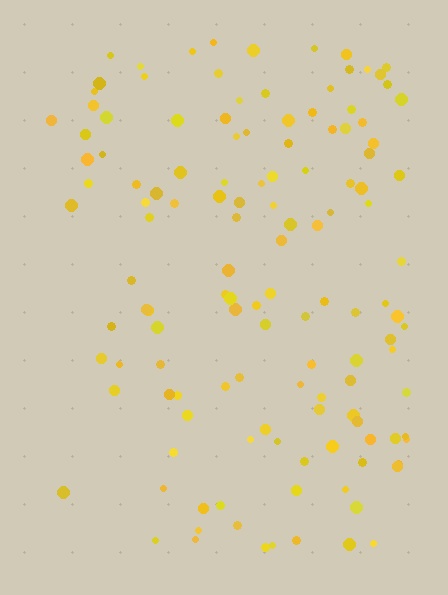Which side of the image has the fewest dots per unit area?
The left.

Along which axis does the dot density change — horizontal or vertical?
Horizontal.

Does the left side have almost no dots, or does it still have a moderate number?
Still a moderate number, just noticeably fewer than the right.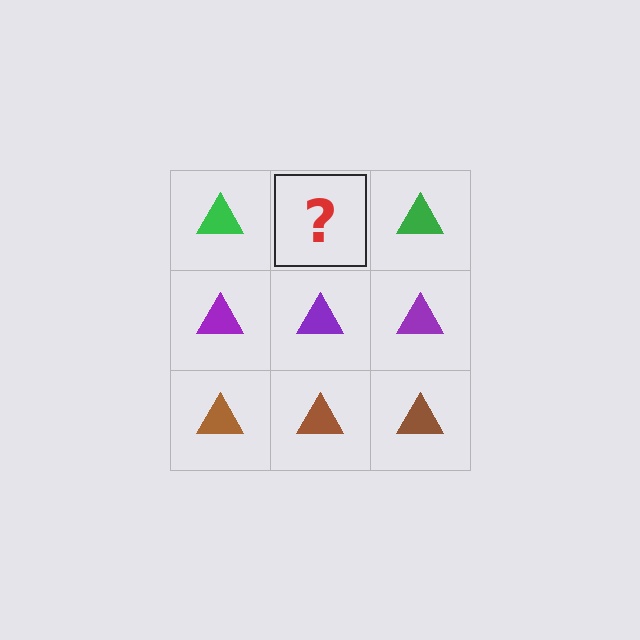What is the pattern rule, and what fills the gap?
The rule is that each row has a consistent color. The gap should be filled with a green triangle.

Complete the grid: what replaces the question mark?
The question mark should be replaced with a green triangle.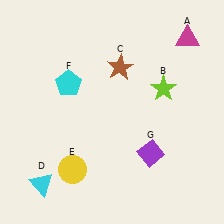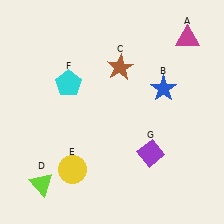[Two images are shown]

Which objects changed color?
B changed from lime to blue. D changed from cyan to lime.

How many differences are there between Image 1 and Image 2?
There are 2 differences between the two images.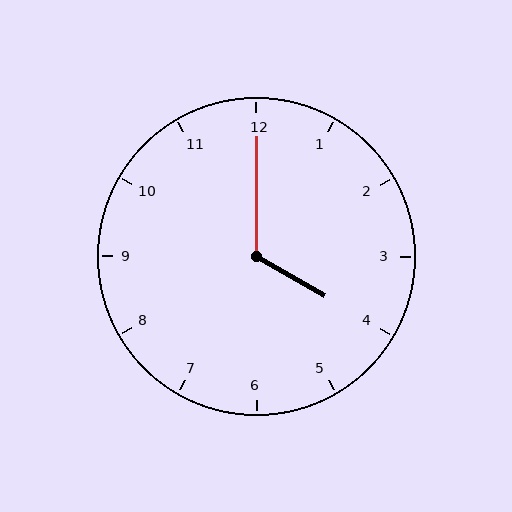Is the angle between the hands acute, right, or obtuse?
It is obtuse.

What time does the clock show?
4:00.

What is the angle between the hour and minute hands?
Approximately 120 degrees.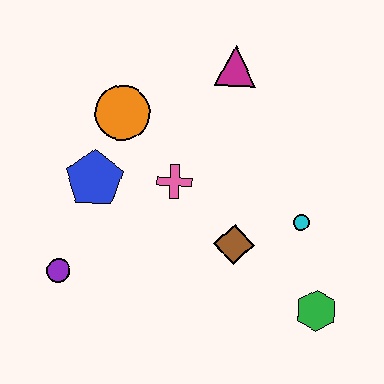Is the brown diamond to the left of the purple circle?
No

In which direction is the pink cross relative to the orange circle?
The pink cross is below the orange circle.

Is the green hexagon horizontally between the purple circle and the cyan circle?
No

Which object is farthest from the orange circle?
The green hexagon is farthest from the orange circle.